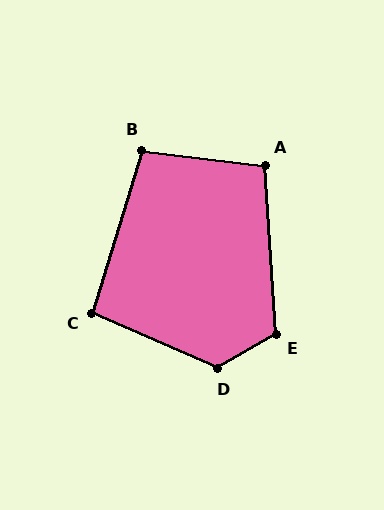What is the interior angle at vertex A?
Approximately 101 degrees (obtuse).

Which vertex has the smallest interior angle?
C, at approximately 96 degrees.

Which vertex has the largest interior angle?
D, at approximately 127 degrees.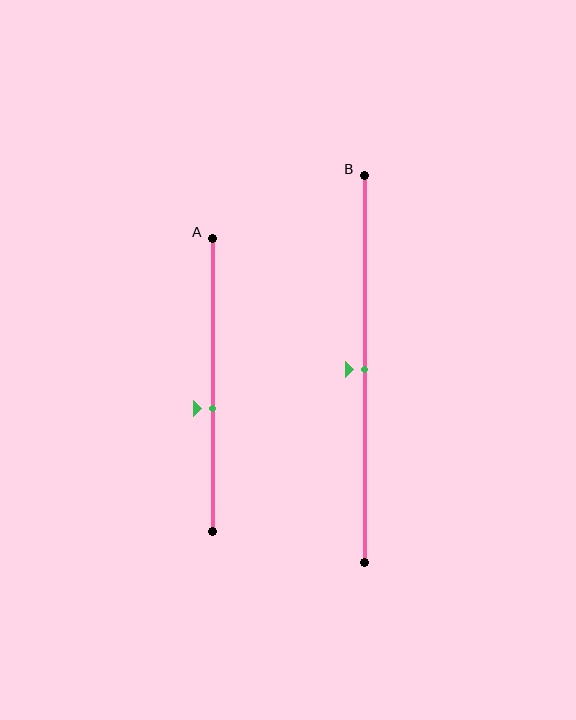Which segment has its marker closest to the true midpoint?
Segment B has its marker closest to the true midpoint.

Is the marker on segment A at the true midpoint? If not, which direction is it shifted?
No, the marker on segment A is shifted downward by about 8% of the segment length.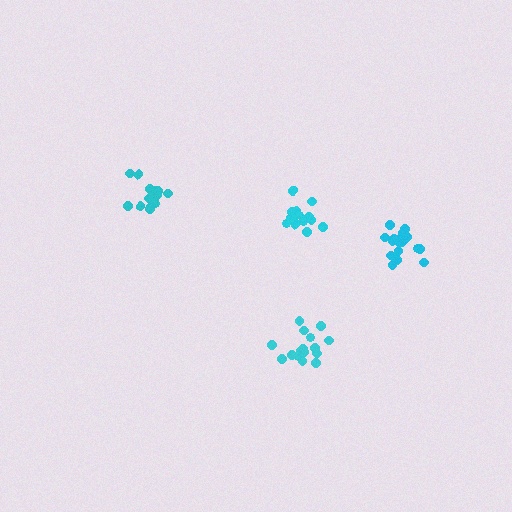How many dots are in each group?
Group 1: 21 dots, Group 2: 16 dots, Group 3: 18 dots, Group 4: 17 dots (72 total).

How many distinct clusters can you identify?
There are 4 distinct clusters.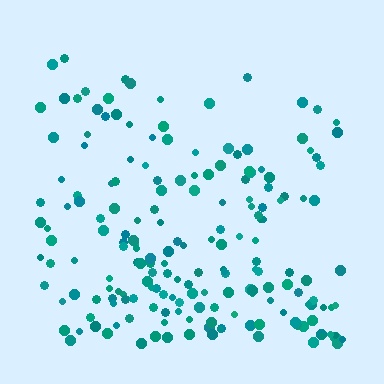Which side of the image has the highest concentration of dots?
The bottom.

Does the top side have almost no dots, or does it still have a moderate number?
Still a moderate number, just noticeably fewer than the bottom.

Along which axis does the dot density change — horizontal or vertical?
Vertical.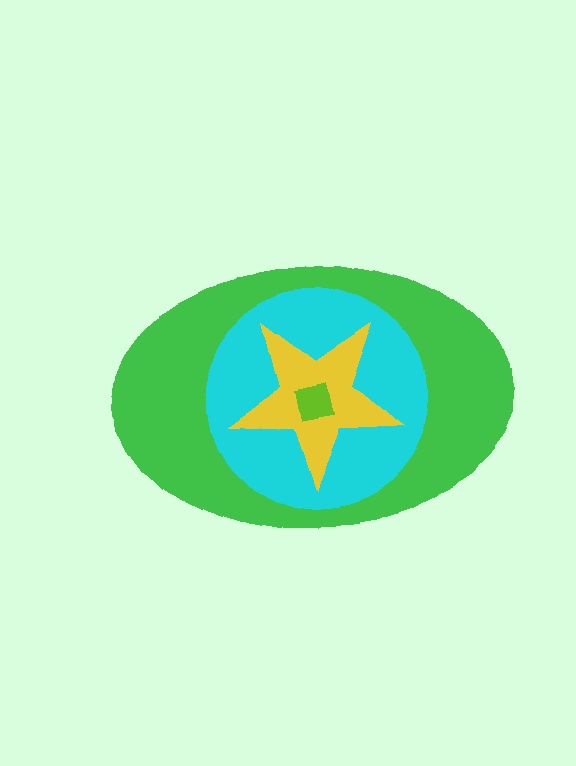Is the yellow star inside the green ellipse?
Yes.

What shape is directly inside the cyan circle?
The yellow star.